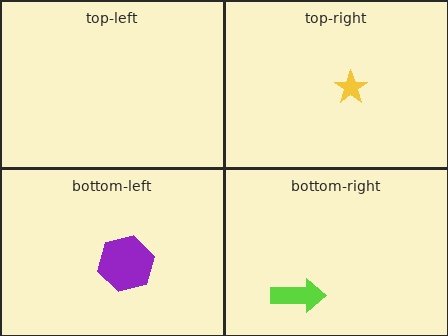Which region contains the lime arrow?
The bottom-right region.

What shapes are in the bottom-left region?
The purple hexagon.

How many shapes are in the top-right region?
1.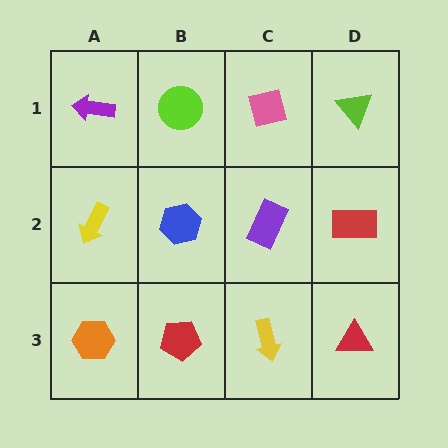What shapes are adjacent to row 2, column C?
A pink square (row 1, column C), a yellow arrow (row 3, column C), a blue hexagon (row 2, column B), a red rectangle (row 2, column D).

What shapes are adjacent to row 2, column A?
A purple arrow (row 1, column A), an orange hexagon (row 3, column A), a blue hexagon (row 2, column B).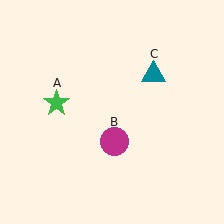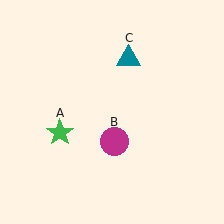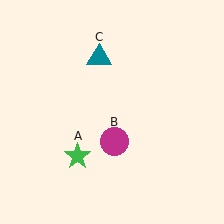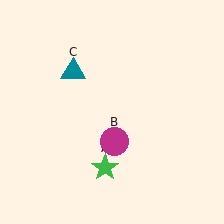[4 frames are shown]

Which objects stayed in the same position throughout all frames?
Magenta circle (object B) remained stationary.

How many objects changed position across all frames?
2 objects changed position: green star (object A), teal triangle (object C).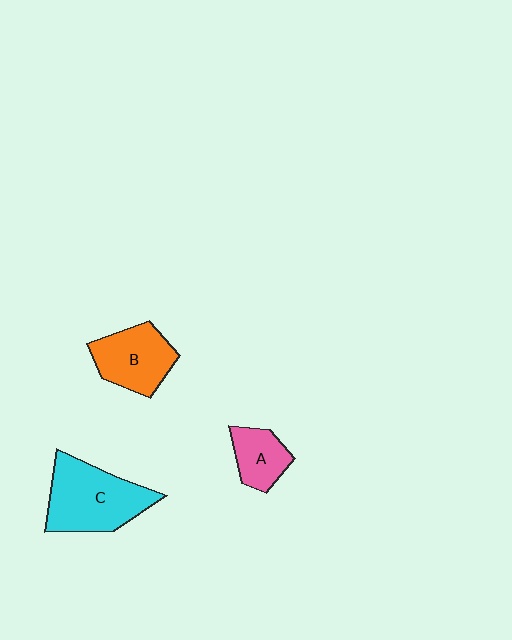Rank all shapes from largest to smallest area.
From largest to smallest: C (cyan), B (orange), A (pink).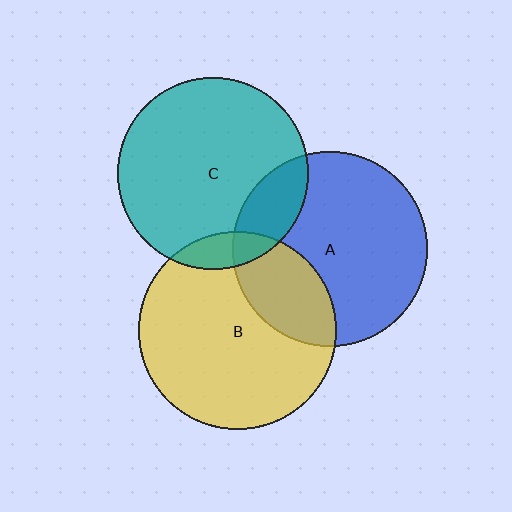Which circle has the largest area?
Circle B (yellow).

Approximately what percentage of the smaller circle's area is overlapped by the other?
Approximately 15%.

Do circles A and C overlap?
Yes.